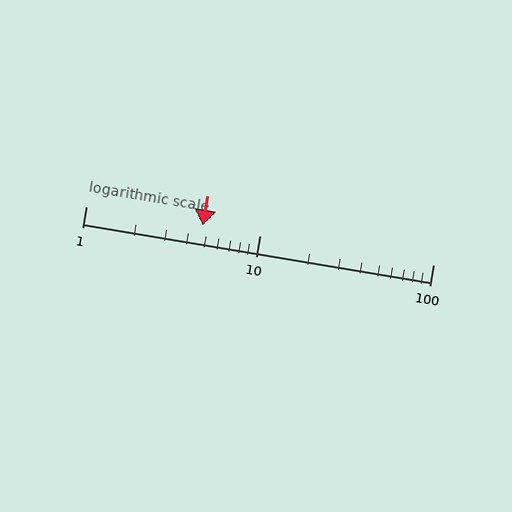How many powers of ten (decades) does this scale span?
The scale spans 2 decades, from 1 to 100.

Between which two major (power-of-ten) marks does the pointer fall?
The pointer is between 1 and 10.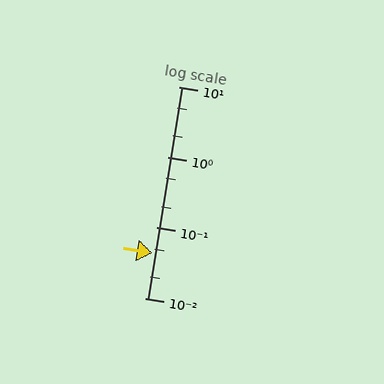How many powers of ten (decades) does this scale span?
The scale spans 3 decades, from 0.01 to 10.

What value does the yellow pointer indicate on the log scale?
The pointer indicates approximately 0.044.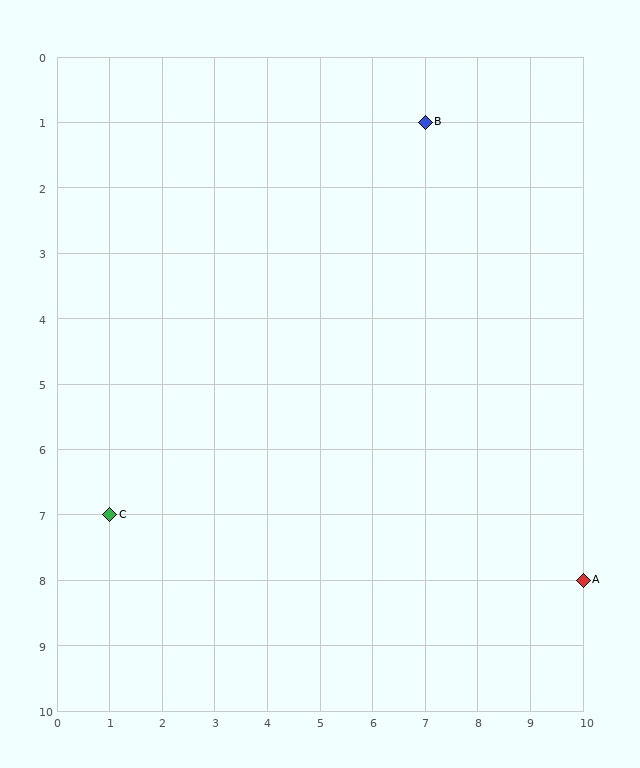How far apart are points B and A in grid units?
Points B and A are 3 columns and 7 rows apart (about 7.6 grid units diagonally).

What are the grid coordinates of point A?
Point A is at grid coordinates (10, 8).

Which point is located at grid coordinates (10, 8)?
Point A is at (10, 8).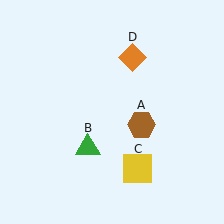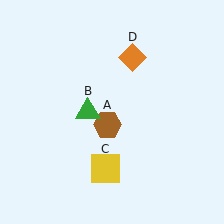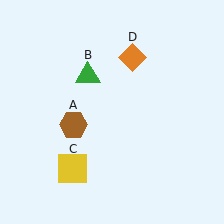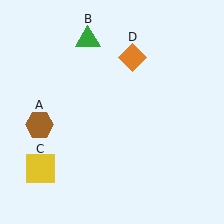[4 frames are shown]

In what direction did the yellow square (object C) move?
The yellow square (object C) moved left.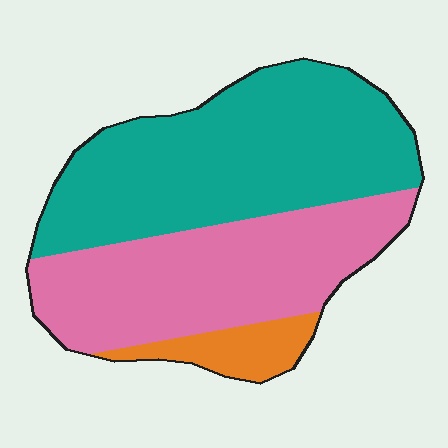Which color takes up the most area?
Teal, at roughly 50%.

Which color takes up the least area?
Orange, at roughly 10%.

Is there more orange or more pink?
Pink.